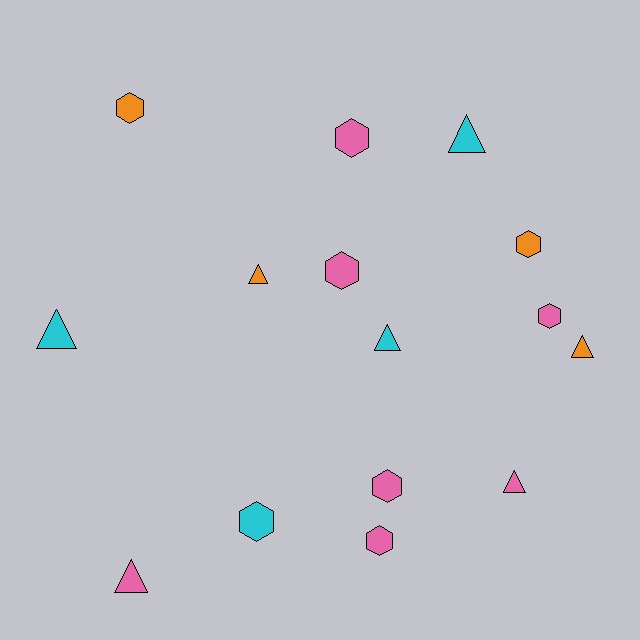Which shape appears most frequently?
Hexagon, with 8 objects.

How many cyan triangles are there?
There are 3 cyan triangles.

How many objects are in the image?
There are 15 objects.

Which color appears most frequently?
Pink, with 7 objects.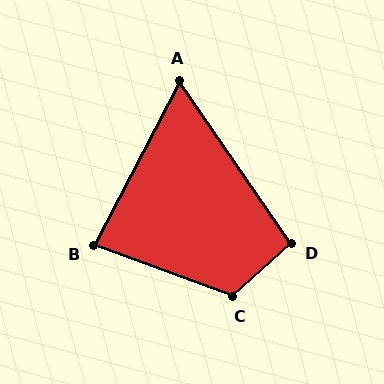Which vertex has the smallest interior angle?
A, at approximately 62 degrees.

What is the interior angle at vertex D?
Approximately 97 degrees (obtuse).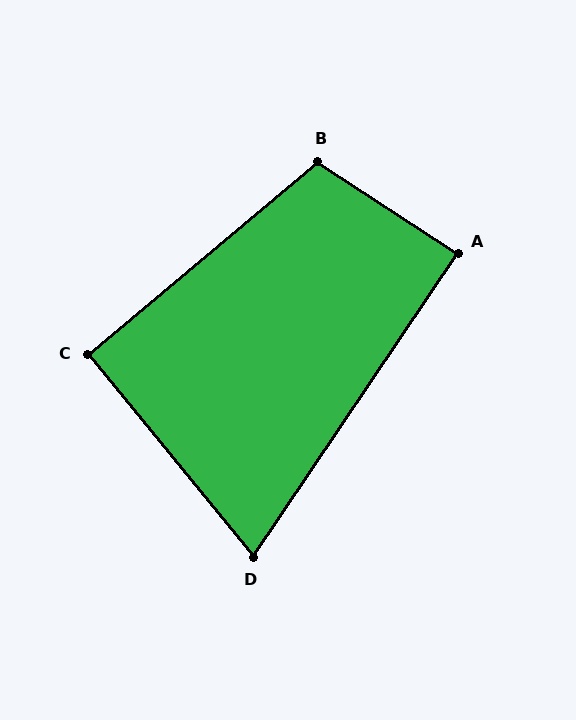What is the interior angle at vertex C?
Approximately 91 degrees (approximately right).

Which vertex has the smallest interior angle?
D, at approximately 73 degrees.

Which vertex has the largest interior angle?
B, at approximately 107 degrees.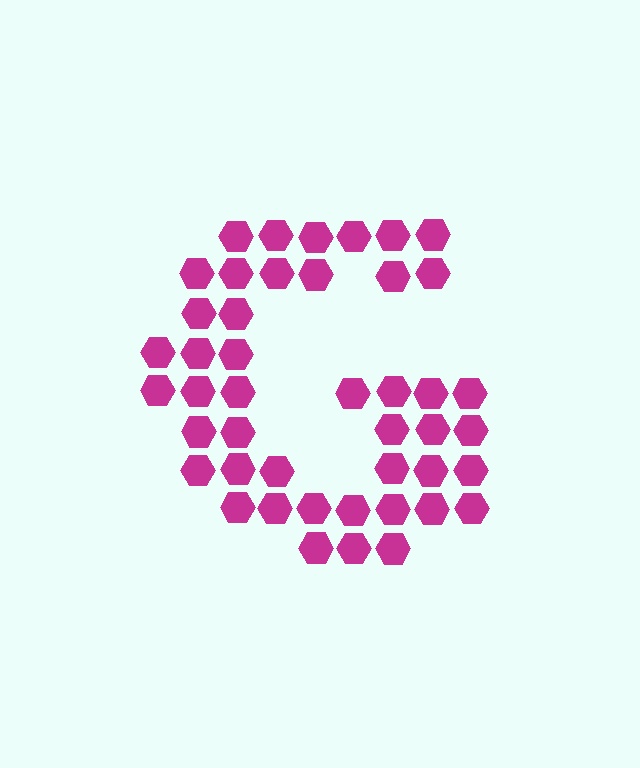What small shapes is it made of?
It is made of small hexagons.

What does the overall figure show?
The overall figure shows the letter G.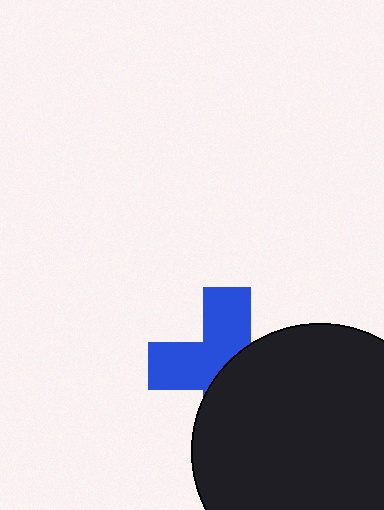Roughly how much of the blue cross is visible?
About half of it is visible (roughly 50%).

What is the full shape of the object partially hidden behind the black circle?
The partially hidden object is a blue cross.